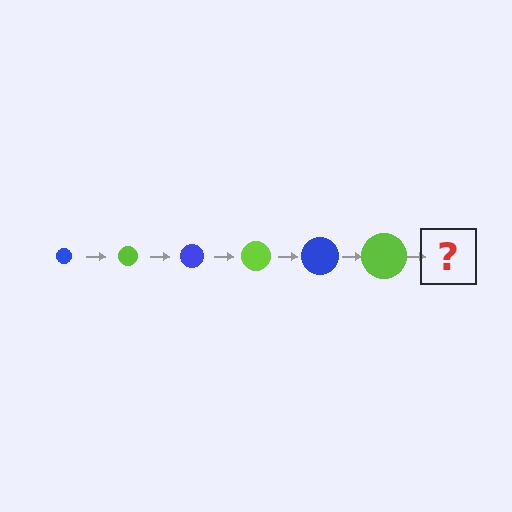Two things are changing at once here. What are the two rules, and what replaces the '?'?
The two rules are that the circle grows larger each step and the color cycles through blue and lime. The '?' should be a blue circle, larger than the previous one.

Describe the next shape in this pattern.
It should be a blue circle, larger than the previous one.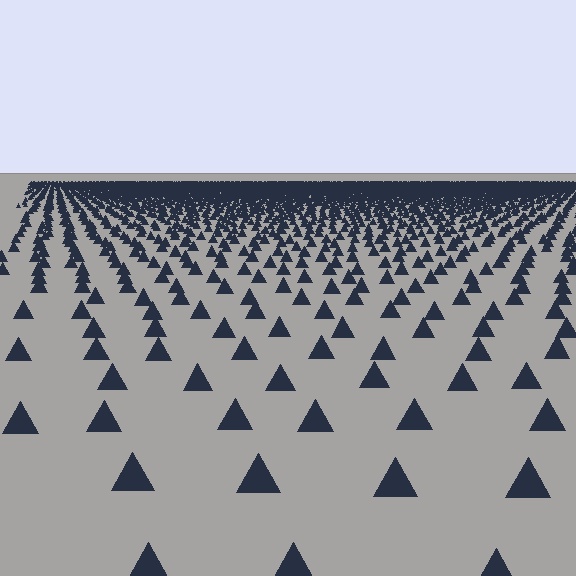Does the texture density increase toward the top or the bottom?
Density increases toward the top.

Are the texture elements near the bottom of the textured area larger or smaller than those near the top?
Larger. Near the bottom, elements are closer to the viewer and appear at a bigger on-screen size.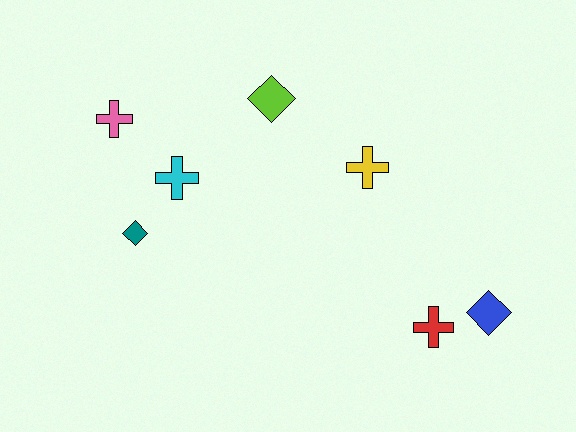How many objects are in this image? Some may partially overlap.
There are 7 objects.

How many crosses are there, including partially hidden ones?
There are 4 crosses.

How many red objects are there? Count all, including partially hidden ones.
There is 1 red object.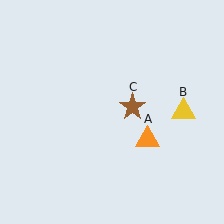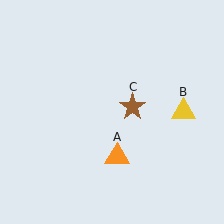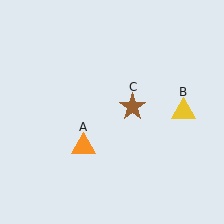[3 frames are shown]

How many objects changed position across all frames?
1 object changed position: orange triangle (object A).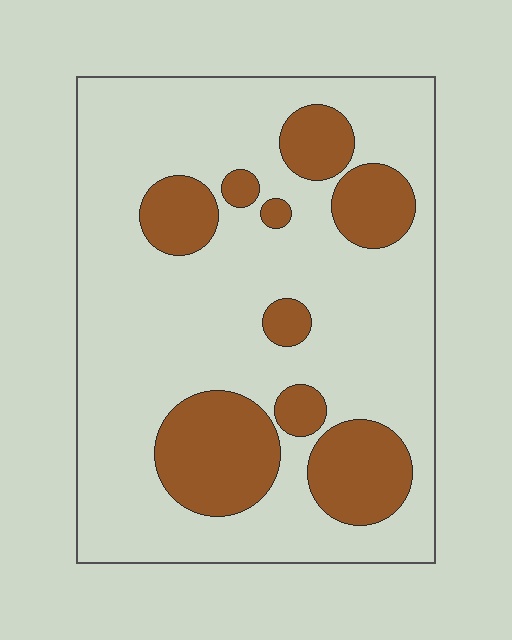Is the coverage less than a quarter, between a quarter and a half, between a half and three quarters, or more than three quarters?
Less than a quarter.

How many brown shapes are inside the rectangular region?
9.